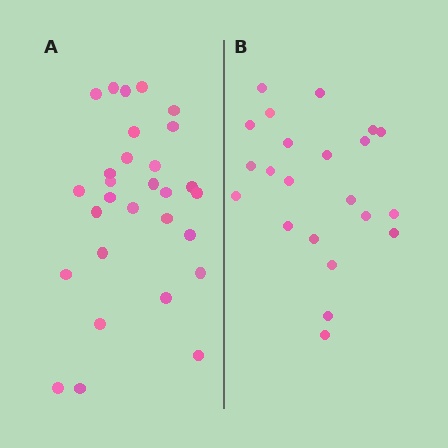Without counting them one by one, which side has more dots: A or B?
Region A (the left region) has more dots.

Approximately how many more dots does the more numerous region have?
Region A has roughly 8 or so more dots than region B.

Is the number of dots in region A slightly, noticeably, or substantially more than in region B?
Region A has noticeably more, but not dramatically so. The ratio is roughly 1.3 to 1.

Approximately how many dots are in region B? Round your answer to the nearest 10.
About 20 dots. (The exact count is 22, which rounds to 20.)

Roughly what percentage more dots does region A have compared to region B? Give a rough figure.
About 30% more.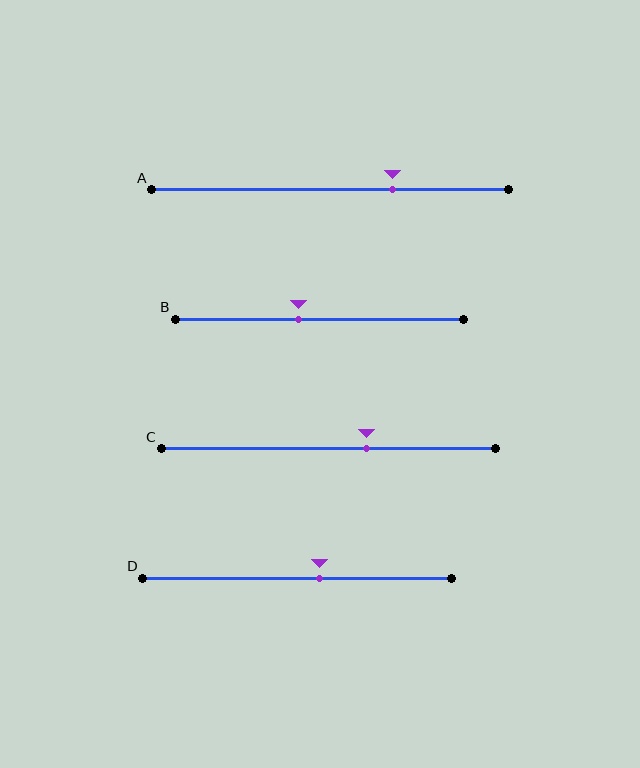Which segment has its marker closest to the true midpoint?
Segment D has its marker closest to the true midpoint.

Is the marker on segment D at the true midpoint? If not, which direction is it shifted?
No, the marker on segment D is shifted to the right by about 7% of the segment length.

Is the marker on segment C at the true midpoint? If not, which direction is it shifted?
No, the marker on segment C is shifted to the right by about 11% of the segment length.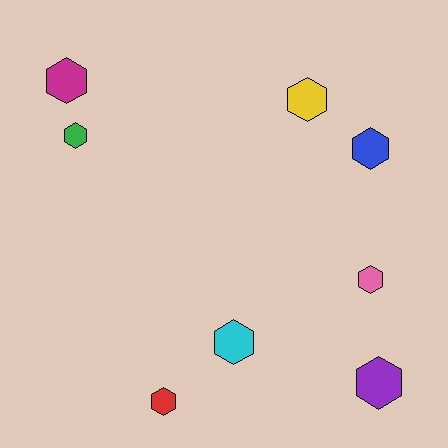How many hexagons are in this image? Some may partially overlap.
There are 8 hexagons.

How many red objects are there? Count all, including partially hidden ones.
There is 1 red object.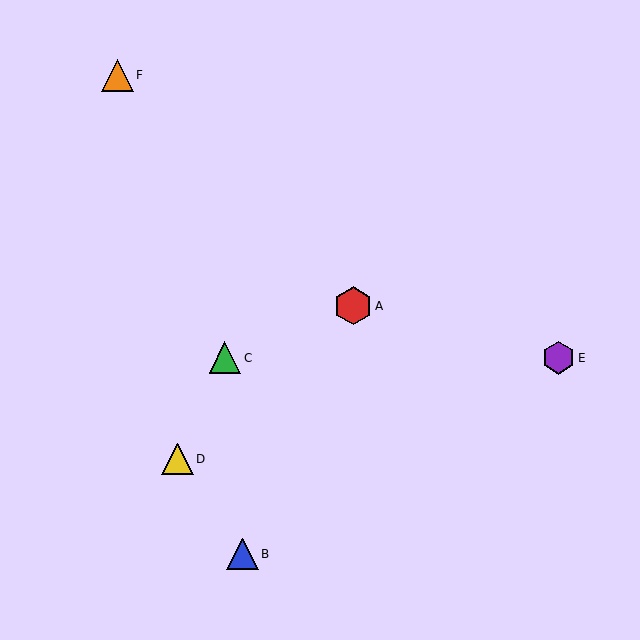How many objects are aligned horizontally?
2 objects (C, E) are aligned horizontally.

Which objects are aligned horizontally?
Objects C, E are aligned horizontally.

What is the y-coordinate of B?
Object B is at y≈554.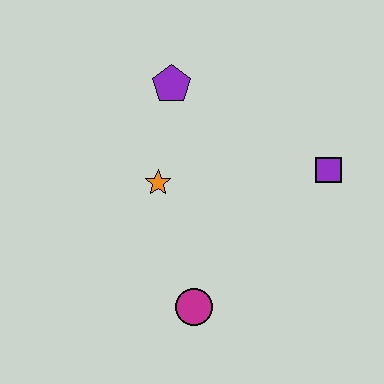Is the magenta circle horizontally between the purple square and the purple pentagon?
Yes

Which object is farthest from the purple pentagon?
The magenta circle is farthest from the purple pentagon.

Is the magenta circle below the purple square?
Yes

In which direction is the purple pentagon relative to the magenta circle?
The purple pentagon is above the magenta circle.